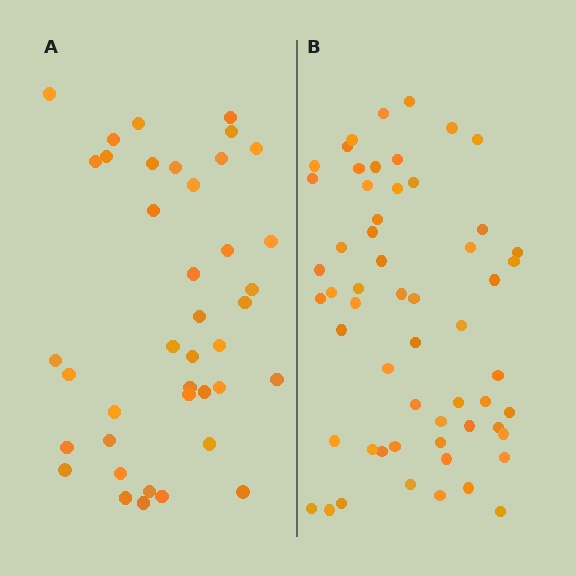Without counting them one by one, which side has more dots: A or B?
Region B (the right region) has more dots.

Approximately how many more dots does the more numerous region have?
Region B has approximately 15 more dots than region A.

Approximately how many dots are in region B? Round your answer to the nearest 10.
About 60 dots. (The exact count is 57, which rounds to 60.)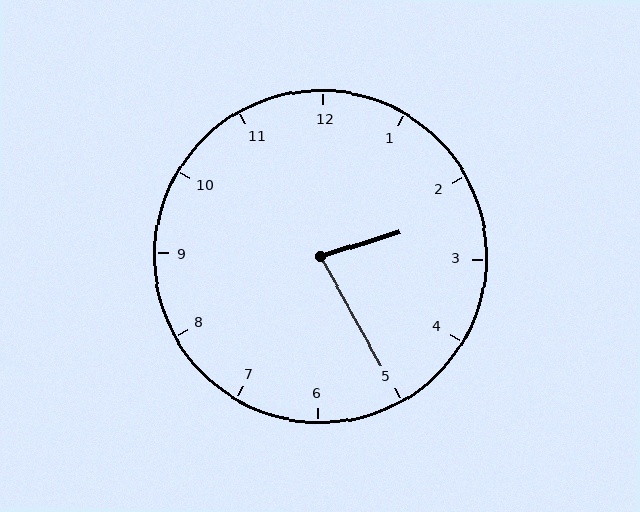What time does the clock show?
2:25.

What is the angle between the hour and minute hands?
Approximately 78 degrees.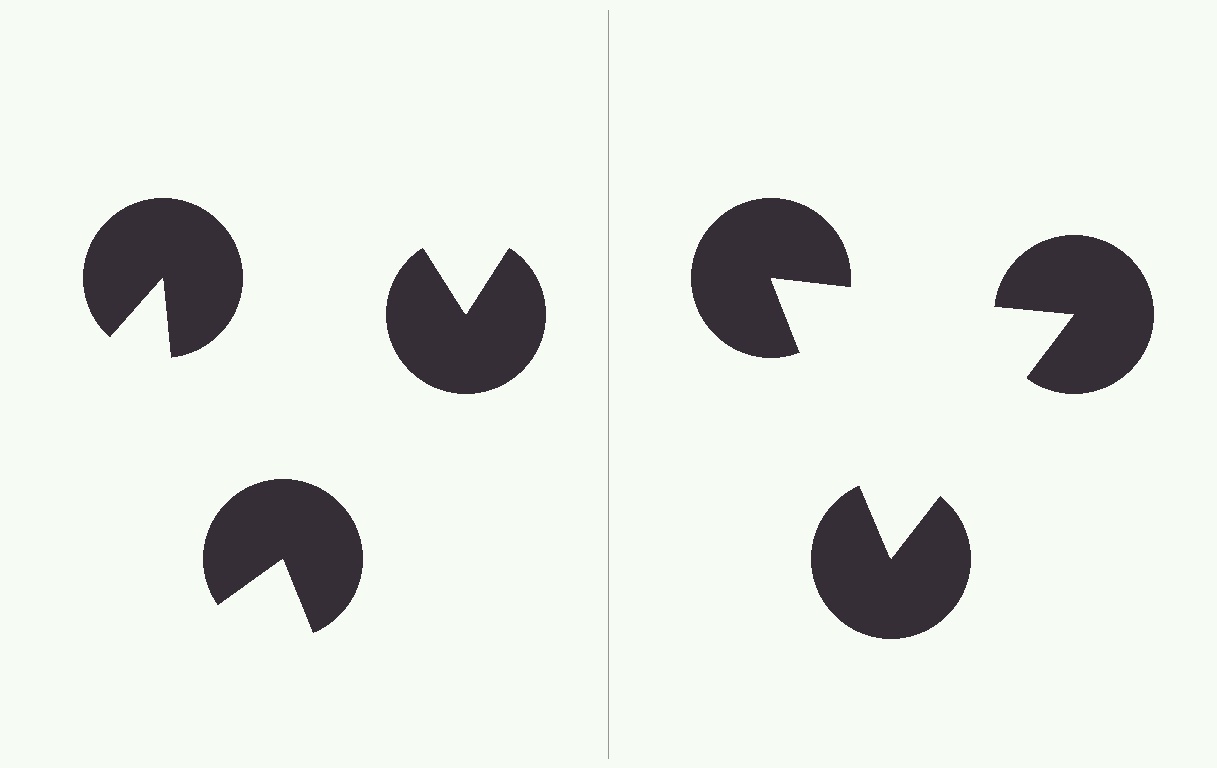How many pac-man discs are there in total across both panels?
6 — 3 on each side.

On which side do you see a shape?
An illusory triangle appears on the right side. On the left side the wedge cuts are rotated, so no coherent shape forms.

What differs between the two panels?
The pac-man discs are positioned identically on both sides; only the wedge orientations differ. On the right they align to a triangle; on the left they are misaligned.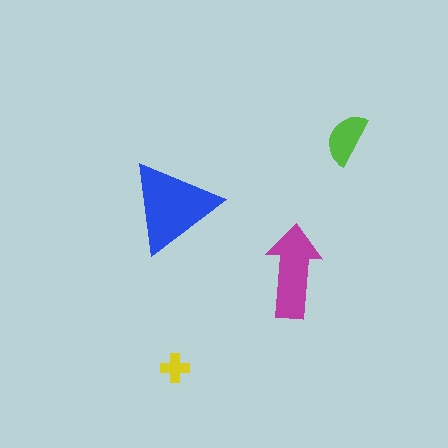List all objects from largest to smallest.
The blue triangle, the magenta arrow, the lime semicircle, the yellow cross.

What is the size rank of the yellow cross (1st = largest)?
4th.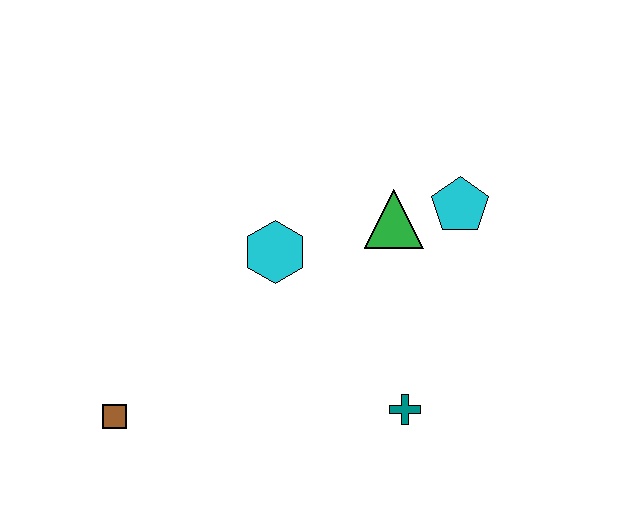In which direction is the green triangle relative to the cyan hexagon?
The green triangle is to the right of the cyan hexagon.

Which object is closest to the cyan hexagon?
The green triangle is closest to the cyan hexagon.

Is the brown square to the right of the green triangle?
No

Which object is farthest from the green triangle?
The brown square is farthest from the green triangle.